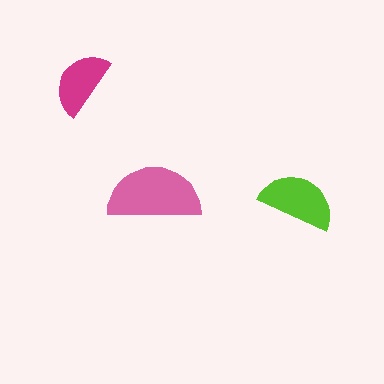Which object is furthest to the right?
The lime semicircle is rightmost.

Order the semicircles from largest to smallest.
the pink one, the lime one, the magenta one.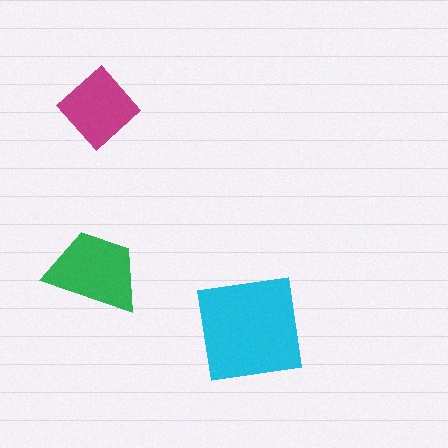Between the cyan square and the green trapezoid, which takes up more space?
The cyan square.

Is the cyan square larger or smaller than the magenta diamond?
Larger.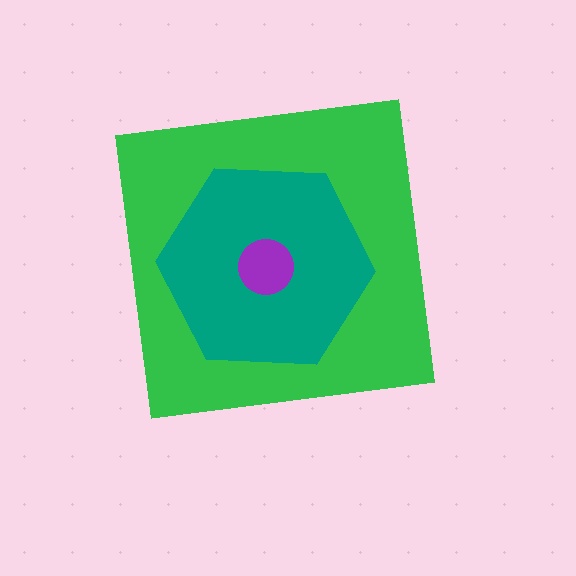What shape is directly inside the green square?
The teal hexagon.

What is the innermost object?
The purple circle.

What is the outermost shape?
The green square.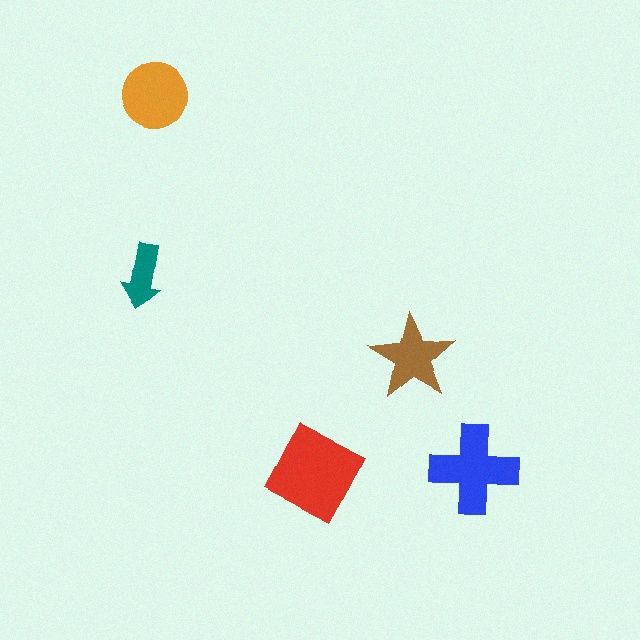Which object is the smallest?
The teal arrow.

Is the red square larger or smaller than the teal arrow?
Larger.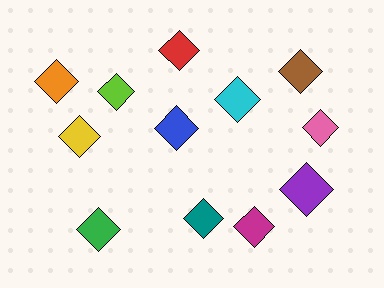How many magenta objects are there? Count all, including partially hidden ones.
There is 1 magenta object.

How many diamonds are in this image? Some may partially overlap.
There are 12 diamonds.